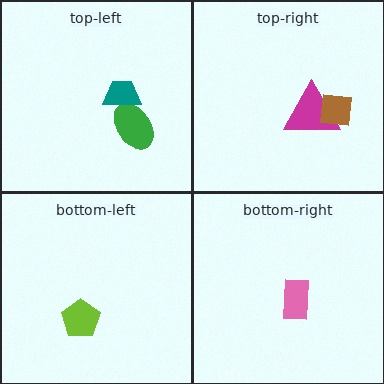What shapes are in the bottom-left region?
The lime pentagon.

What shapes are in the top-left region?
The green ellipse, the teal trapezoid.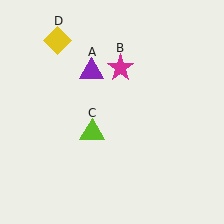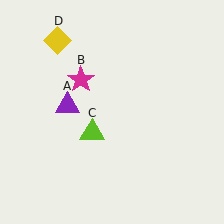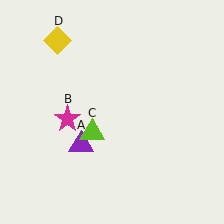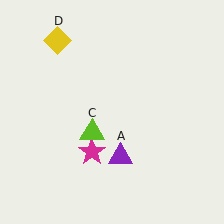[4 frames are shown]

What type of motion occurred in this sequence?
The purple triangle (object A), magenta star (object B) rotated counterclockwise around the center of the scene.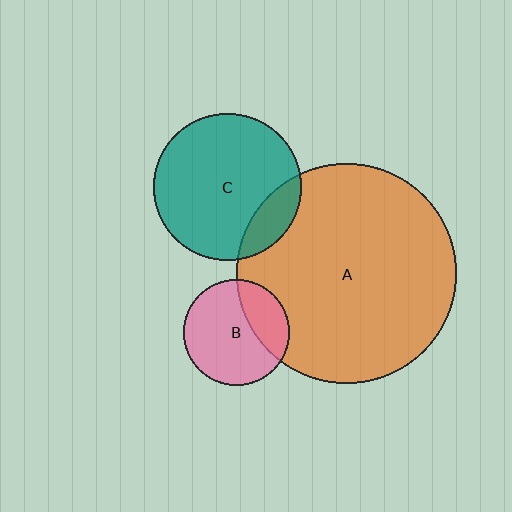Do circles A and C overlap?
Yes.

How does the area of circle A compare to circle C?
Approximately 2.2 times.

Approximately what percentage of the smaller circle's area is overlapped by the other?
Approximately 15%.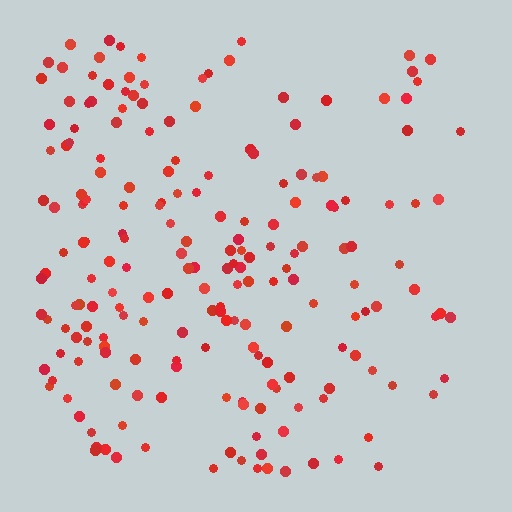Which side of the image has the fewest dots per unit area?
The right.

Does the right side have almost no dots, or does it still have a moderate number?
Still a moderate number, just noticeably fewer than the left.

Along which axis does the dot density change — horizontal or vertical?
Horizontal.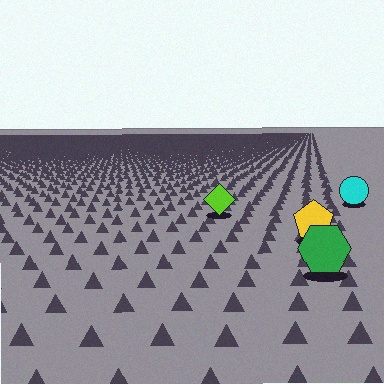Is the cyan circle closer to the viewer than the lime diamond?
No. The lime diamond is closer — you can tell from the texture gradient: the ground texture is coarser near it.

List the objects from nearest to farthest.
From nearest to farthest: the green hexagon, the yellow pentagon, the lime diamond, the cyan circle.